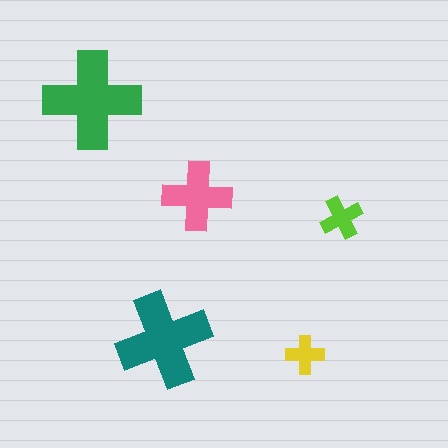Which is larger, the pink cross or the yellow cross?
The pink one.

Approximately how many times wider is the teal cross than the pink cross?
About 1.5 times wider.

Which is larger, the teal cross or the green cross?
The green one.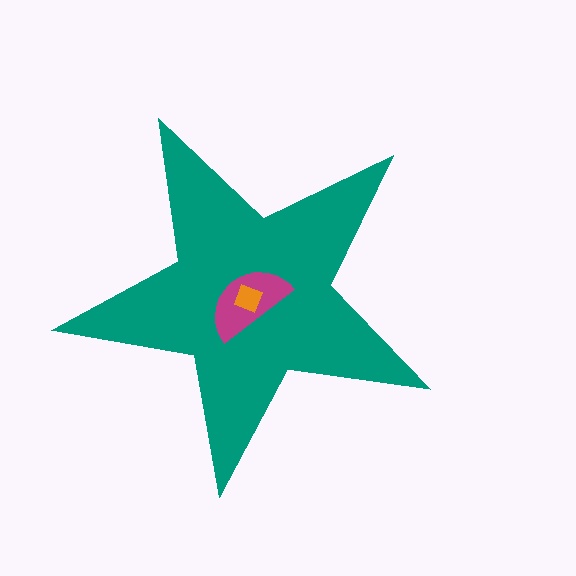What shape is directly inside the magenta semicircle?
The orange diamond.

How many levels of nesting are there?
3.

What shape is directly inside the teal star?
The magenta semicircle.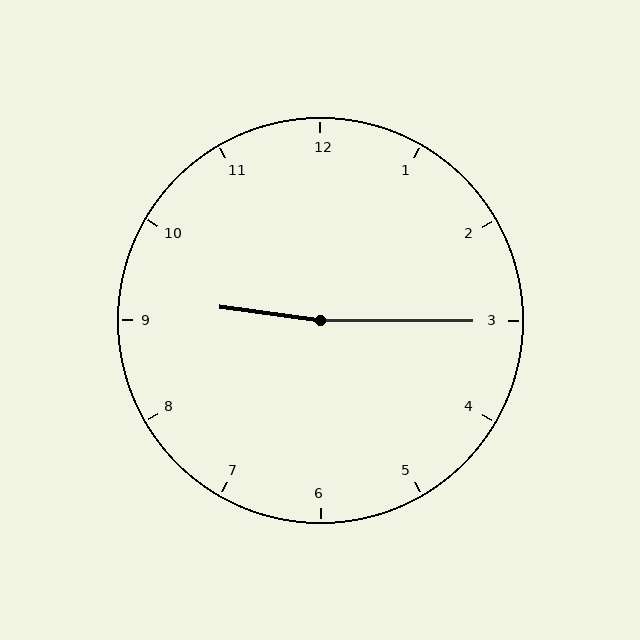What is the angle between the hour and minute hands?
Approximately 172 degrees.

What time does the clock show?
9:15.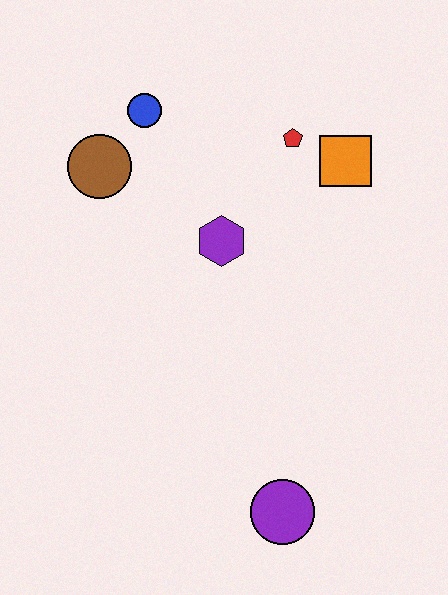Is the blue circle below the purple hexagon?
No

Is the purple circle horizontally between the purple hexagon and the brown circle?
No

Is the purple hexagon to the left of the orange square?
Yes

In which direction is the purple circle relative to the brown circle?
The purple circle is below the brown circle.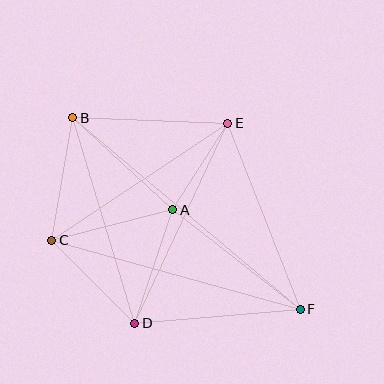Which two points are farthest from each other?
Points B and F are farthest from each other.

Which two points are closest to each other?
Points A and E are closest to each other.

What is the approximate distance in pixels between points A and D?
The distance between A and D is approximately 119 pixels.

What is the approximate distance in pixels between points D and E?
The distance between D and E is approximately 221 pixels.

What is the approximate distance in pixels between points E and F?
The distance between E and F is approximately 200 pixels.